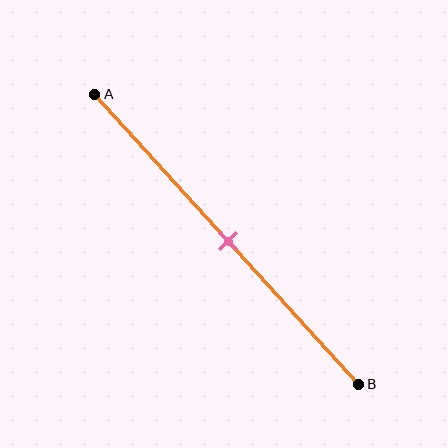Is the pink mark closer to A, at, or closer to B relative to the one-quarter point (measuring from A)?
The pink mark is closer to point B than the one-quarter point of segment AB.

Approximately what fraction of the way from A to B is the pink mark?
The pink mark is approximately 50% of the way from A to B.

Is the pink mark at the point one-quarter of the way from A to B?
No, the mark is at about 50% from A, not at the 25% one-quarter point.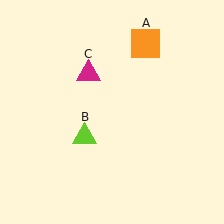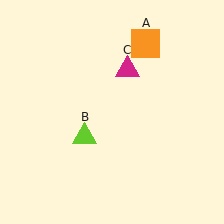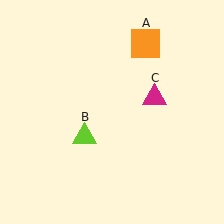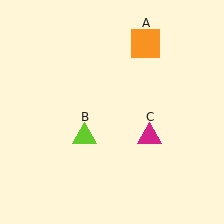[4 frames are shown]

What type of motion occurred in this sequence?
The magenta triangle (object C) rotated clockwise around the center of the scene.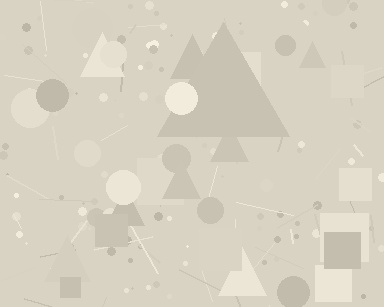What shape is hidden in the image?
A triangle is hidden in the image.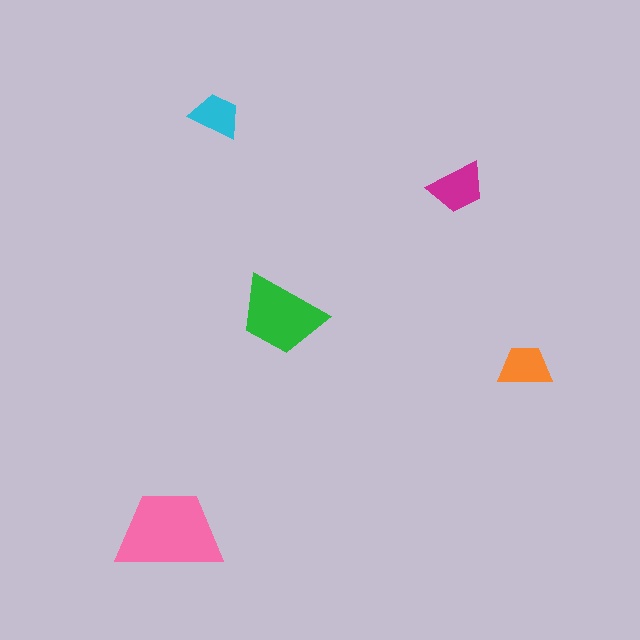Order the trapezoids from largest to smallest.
the pink one, the green one, the magenta one, the orange one, the cyan one.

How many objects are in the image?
There are 5 objects in the image.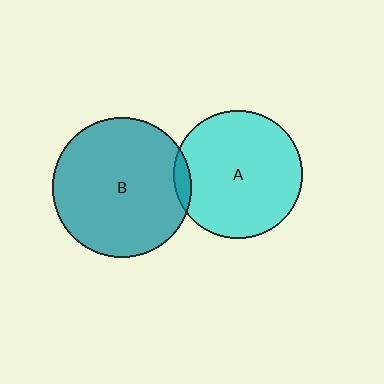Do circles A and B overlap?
Yes.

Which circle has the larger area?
Circle B (teal).